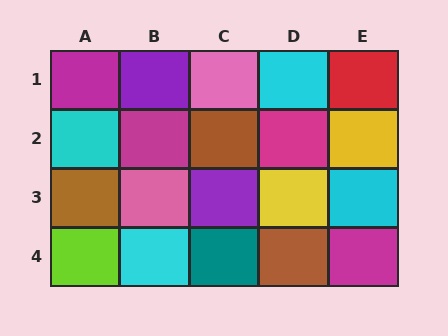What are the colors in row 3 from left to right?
Brown, pink, purple, yellow, cyan.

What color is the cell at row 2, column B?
Magenta.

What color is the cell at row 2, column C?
Brown.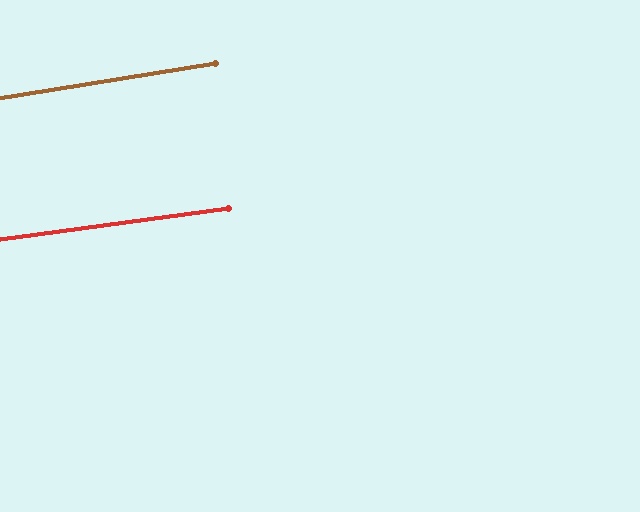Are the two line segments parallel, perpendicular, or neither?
Parallel — their directions differ by only 1.4°.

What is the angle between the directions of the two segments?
Approximately 1 degree.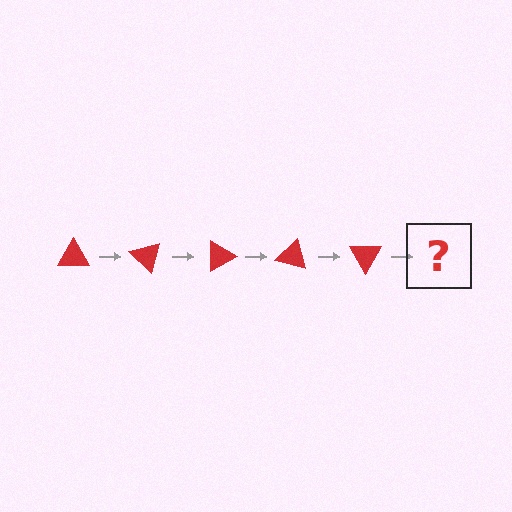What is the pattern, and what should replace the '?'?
The pattern is that the triangle rotates 45 degrees each step. The '?' should be a red triangle rotated 225 degrees.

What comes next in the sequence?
The next element should be a red triangle rotated 225 degrees.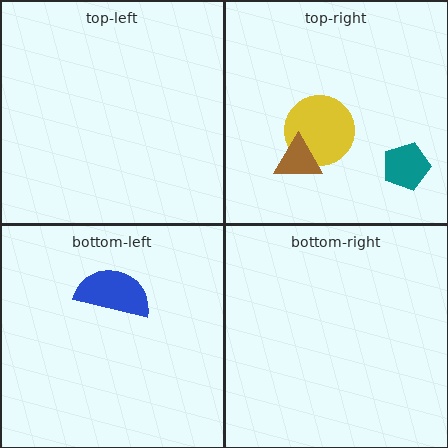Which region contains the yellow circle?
The top-right region.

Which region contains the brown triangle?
The top-right region.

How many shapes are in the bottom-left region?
1.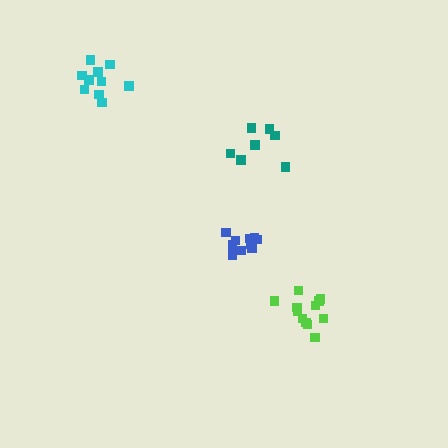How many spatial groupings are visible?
There are 4 spatial groupings.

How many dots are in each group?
Group 1: 10 dots, Group 2: 10 dots, Group 3: 7 dots, Group 4: 12 dots (39 total).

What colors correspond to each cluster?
The clusters are colored: blue, cyan, teal, lime.